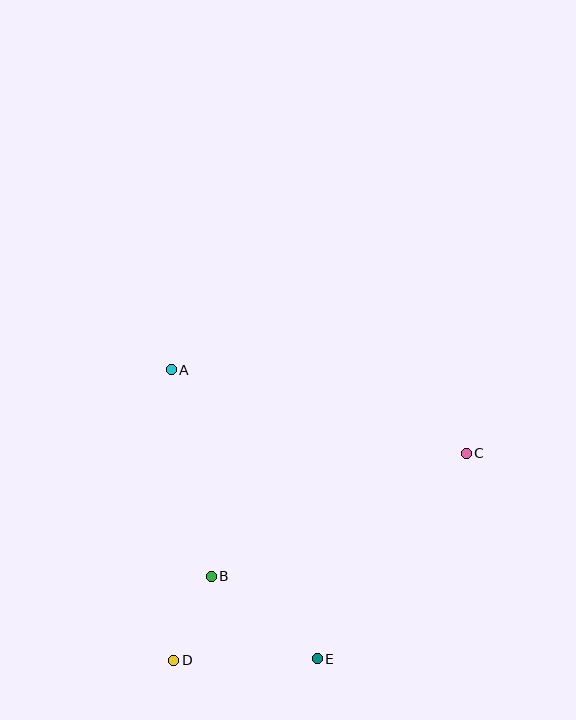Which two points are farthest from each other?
Points C and D are farthest from each other.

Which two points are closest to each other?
Points B and D are closest to each other.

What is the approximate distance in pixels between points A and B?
The distance between A and B is approximately 210 pixels.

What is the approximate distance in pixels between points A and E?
The distance between A and E is approximately 324 pixels.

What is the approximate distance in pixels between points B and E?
The distance between B and E is approximately 134 pixels.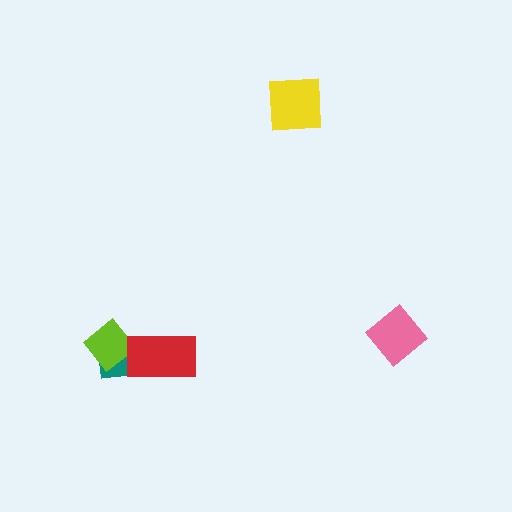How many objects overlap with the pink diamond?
0 objects overlap with the pink diamond.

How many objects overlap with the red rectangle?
2 objects overlap with the red rectangle.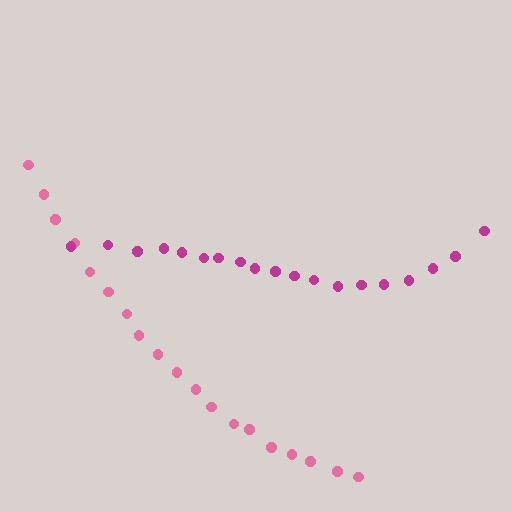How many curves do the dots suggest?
There are 2 distinct paths.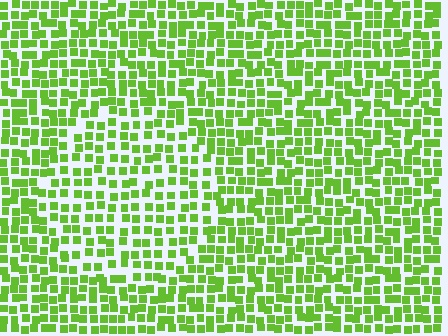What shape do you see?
I see a circle.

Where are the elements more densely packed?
The elements are more densely packed outside the circle boundary.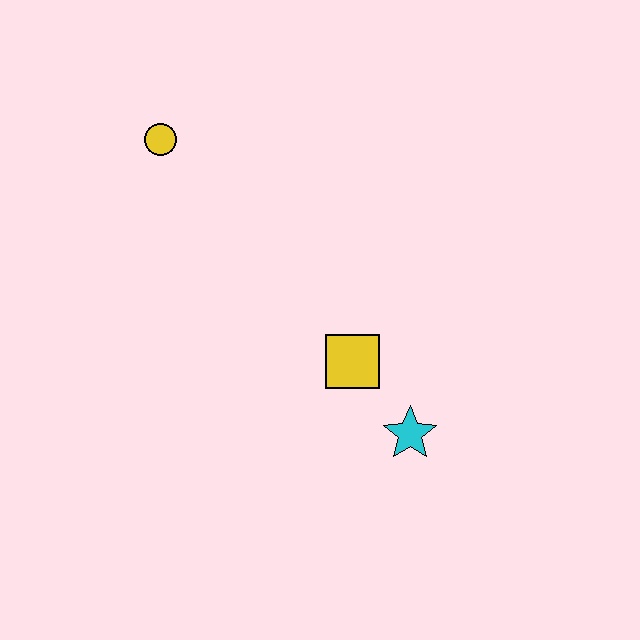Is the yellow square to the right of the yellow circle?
Yes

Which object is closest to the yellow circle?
The yellow square is closest to the yellow circle.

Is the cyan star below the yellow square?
Yes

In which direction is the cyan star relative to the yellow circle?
The cyan star is below the yellow circle.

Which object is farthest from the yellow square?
The yellow circle is farthest from the yellow square.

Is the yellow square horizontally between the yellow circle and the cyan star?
Yes